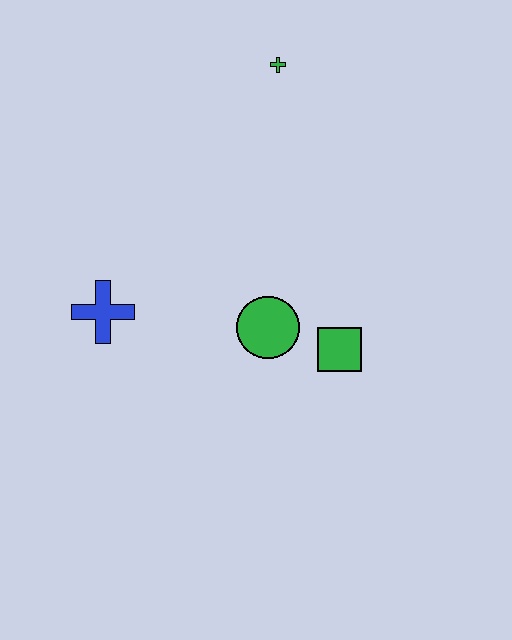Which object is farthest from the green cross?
The blue cross is farthest from the green cross.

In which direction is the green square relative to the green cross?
The green square is below the green cross.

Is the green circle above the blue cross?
No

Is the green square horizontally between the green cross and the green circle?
No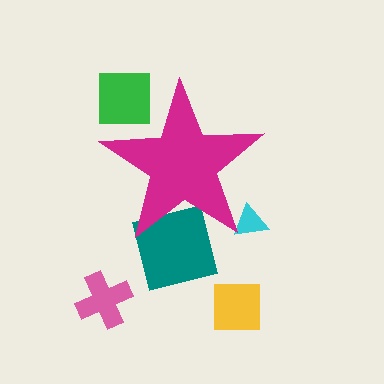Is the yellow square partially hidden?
No, the yellow square is fully visible.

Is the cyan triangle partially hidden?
Yes, the cyan triangle is partially hidden behind the magenta star.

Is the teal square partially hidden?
Yes, the teal square is partially hidden behind the magenta star.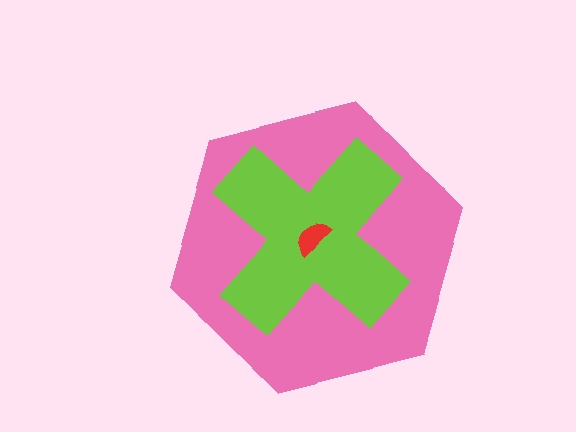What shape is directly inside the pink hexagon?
The lime cross.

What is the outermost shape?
The pink hexagon.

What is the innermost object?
The red semicircle.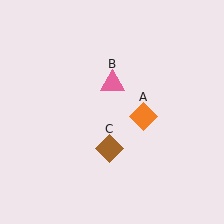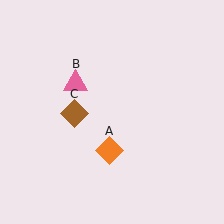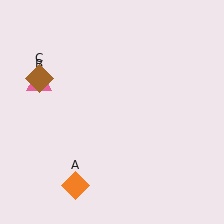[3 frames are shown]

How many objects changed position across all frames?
3 objects changed position: orange diamond (object A), pink triangle (object B), brown diamond (object C).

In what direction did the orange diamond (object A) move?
The orange diamond (object A) moved down and to the left.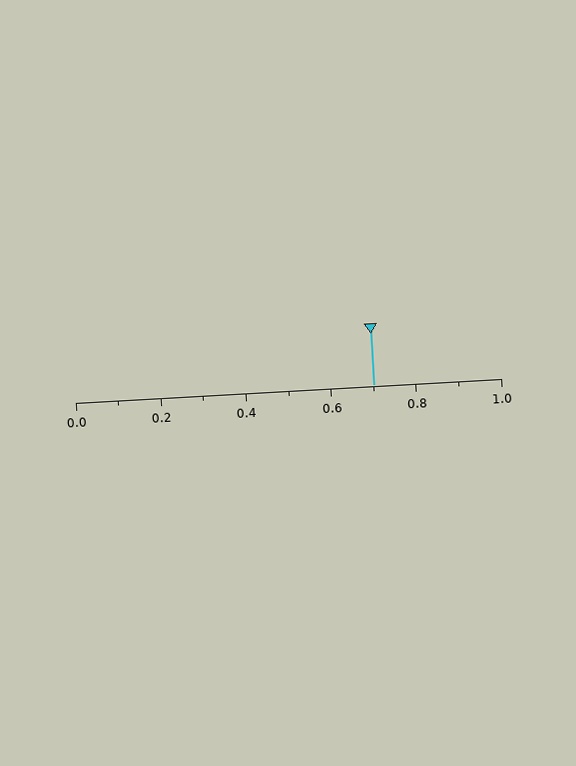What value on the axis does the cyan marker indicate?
The marker indicates approximately 0.7.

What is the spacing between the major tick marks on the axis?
The major ticks are spaced 0.2 apart.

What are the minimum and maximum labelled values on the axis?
The axis runs from 0.0 to 1.0.